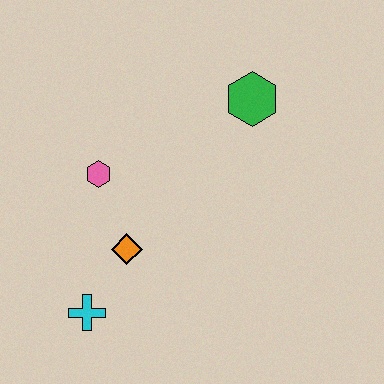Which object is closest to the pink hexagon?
The orange diamond is closest to the pink hexagon.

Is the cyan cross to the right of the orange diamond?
No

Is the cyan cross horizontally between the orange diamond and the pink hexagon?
No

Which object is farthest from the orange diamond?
The green hexagon is farthest from the orange diamond.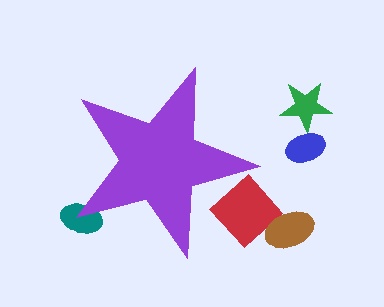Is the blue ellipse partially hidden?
No, the blue ellipse is fully visible.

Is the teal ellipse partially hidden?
Yes, the teal ellipse is partially hidden behind the purple star.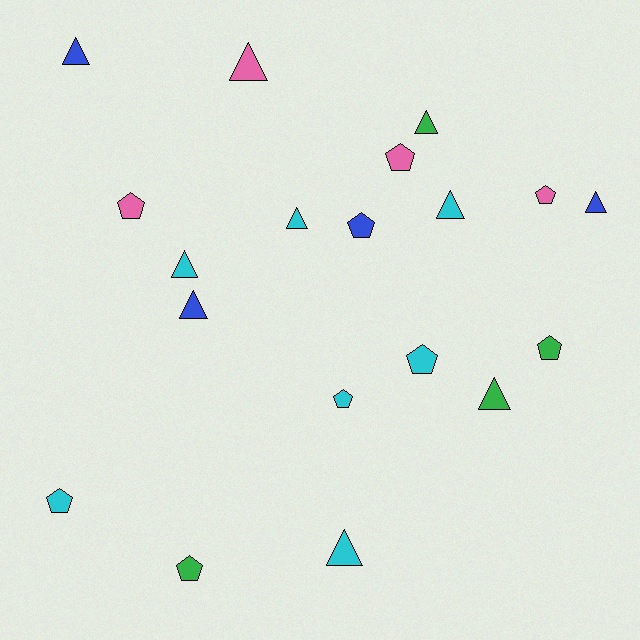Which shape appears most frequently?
Triangle, with 10 objects.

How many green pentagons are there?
There are 2 green pentagons.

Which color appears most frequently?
Cyan, with 7 objects.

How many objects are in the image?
There are 19 objects.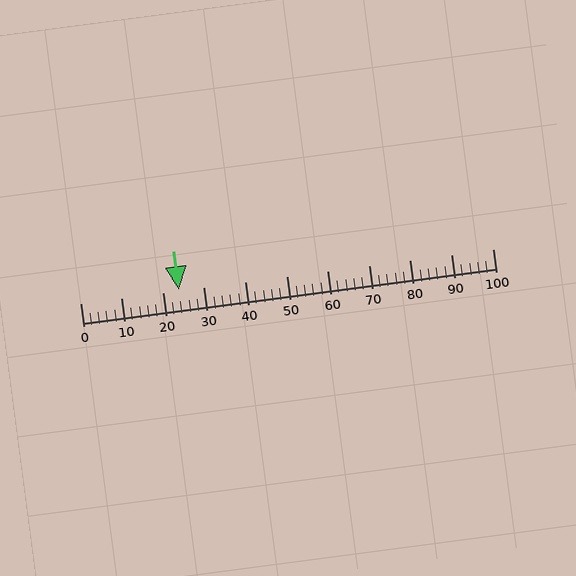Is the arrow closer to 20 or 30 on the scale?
The arrow is closer to 20.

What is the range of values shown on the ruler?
The ruler shows values from 0 to 100.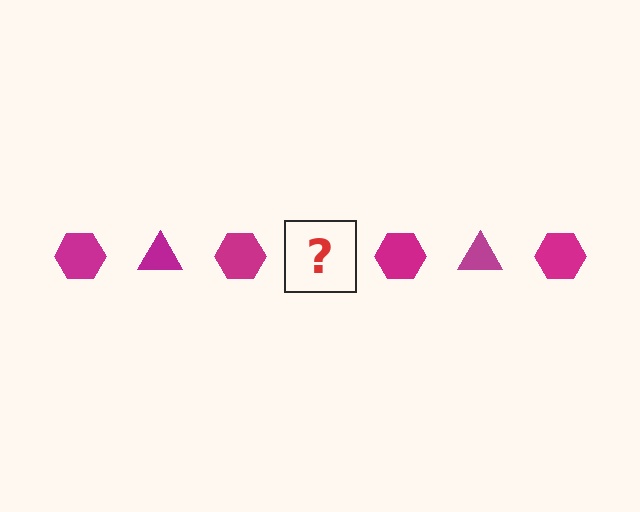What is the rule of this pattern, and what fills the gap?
The rule is that the pattern cycles through hexagon, triangle shapes in magenta. The gap should be filled with a magenta triangle.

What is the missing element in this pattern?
The missing element is a magenta triangle.